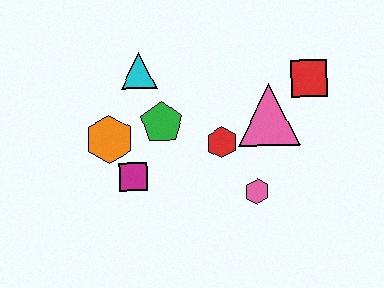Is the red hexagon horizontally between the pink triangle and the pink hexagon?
No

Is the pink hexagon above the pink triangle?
No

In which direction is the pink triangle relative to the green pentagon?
The pink triangle is to the right of the green pentagon.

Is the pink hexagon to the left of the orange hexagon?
No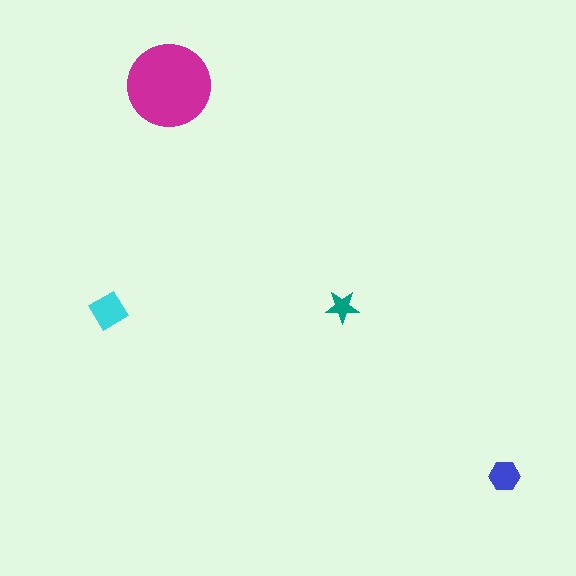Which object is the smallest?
The teal star.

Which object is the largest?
The magenta circle.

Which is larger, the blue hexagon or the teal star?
The blue hexagon.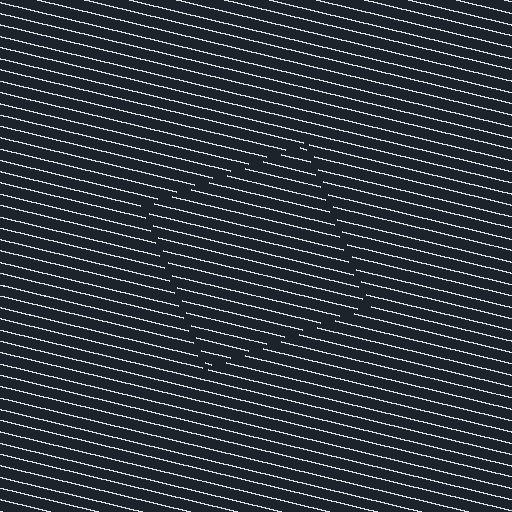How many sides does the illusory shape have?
4 sides — the line-ends trace a square.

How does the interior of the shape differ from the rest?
The interior of the shape contains the same grating, shifted by half a period — the contour is defined by the phase discontinuity where line-ends from the inner and outer gratings abut.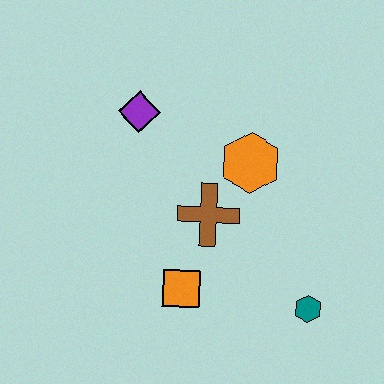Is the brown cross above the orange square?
Yes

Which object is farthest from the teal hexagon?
The purple diamond is farthest from the teal hexagon.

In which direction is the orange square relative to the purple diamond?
The orange square is below the purple diamond.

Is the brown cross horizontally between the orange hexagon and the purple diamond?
Yes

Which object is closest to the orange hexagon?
The brown cross is closest to the orange hexagon.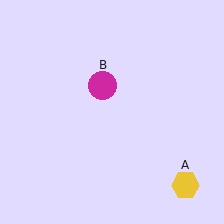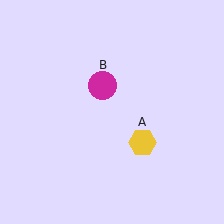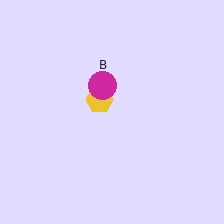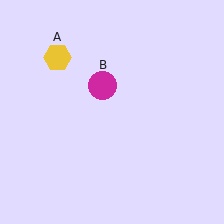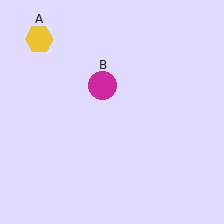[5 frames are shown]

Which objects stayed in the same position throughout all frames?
Magenta circle (object B) remained stationary.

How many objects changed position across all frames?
1 object changed position: yellow hexagon (object A).